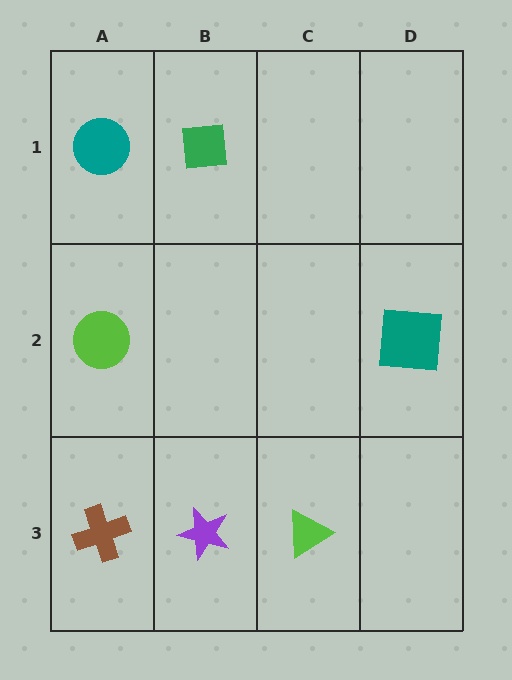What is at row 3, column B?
A purple star.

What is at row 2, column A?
A lime circle.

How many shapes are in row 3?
3 shapes.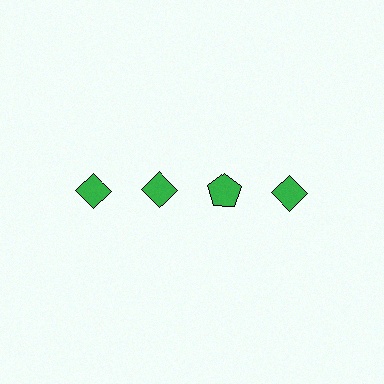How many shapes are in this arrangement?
There are 4 shapes arranged in a grid pattern.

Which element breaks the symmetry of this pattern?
The green pentagon in the top row, center column breaks the symmetry. All other shapes are green diamonds.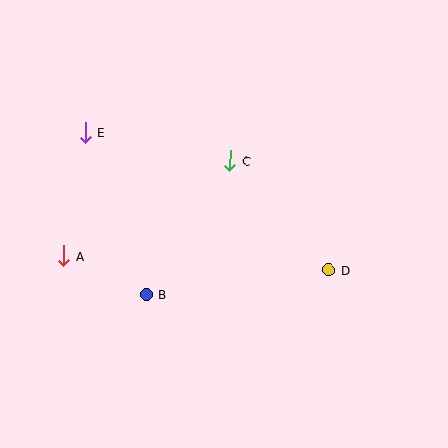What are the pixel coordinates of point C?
Point C is at (230, 161).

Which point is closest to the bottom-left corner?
Point A is closest to the bottom-left corner.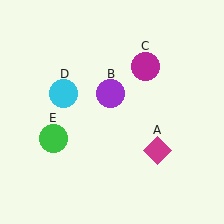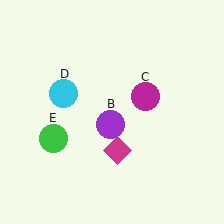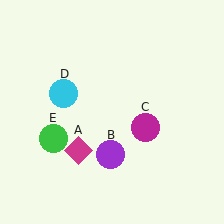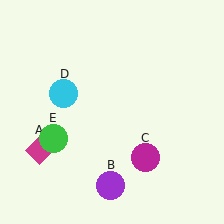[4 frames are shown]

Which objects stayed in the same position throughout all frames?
Cyan circle (object D) and green circle (object E) remained stationary.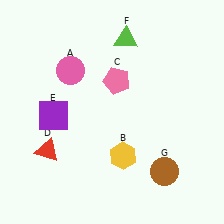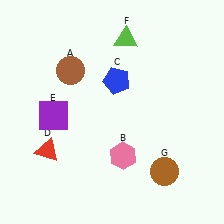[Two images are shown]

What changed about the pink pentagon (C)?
In Image 1, C is pink. In Image 2, it changed to blue.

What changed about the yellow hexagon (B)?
In Image 1, B is yellow. In Image 2, it changed to pink.